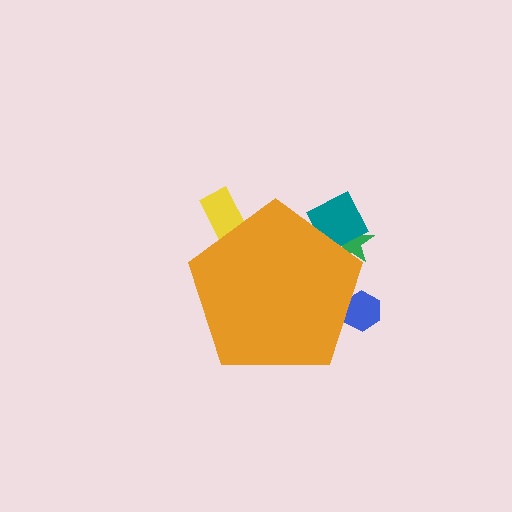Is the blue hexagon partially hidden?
Yes, the blue hexagon is partially hidden behind the orange pentagon.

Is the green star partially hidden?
Yes, the green star is partially hidden behind the orange pentagon.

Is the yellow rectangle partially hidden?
Yes, the yellow rectangle is partially hidden behind the orange pentagon.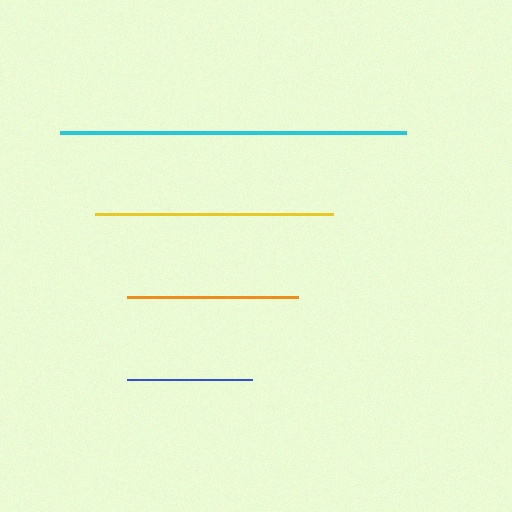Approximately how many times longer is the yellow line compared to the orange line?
The yellow line is approximately 1.4 times the length of the orange line.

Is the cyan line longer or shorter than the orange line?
The cyan line is longer than the orange line.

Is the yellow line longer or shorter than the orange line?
The yellow line is longer than the orange line.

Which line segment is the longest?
The cyan line is the longest at approximately 346 pixels.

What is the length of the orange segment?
The orange segment is approximately 171 pixels long.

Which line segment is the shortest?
The blue line is the shortest at approximately 125 pixels.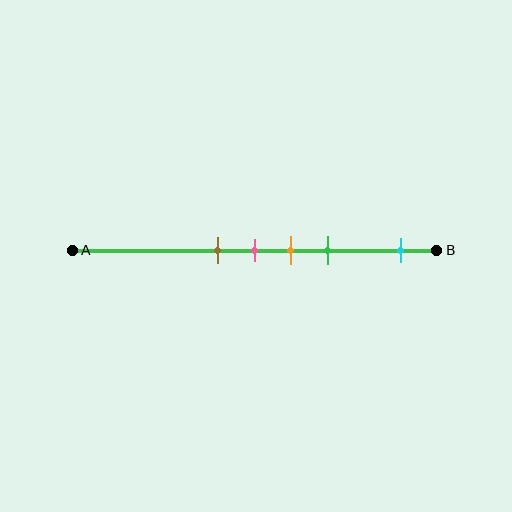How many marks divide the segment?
There are 5 marks dividing the segment.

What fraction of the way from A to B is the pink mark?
The pink mark is approximately 50% (0.5) of the way from A to B.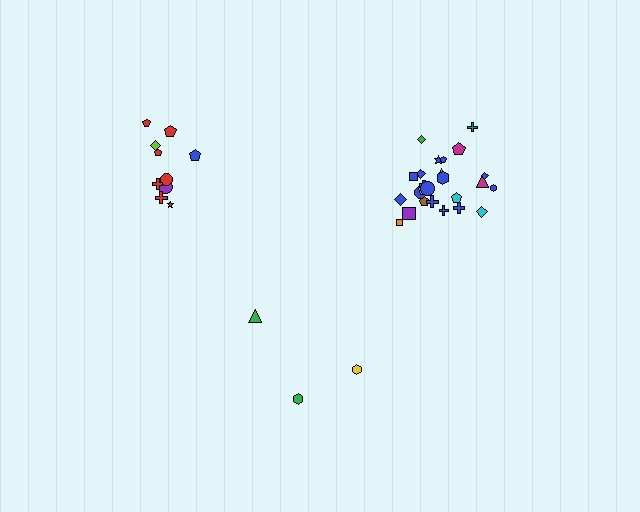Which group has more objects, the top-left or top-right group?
The top-right group.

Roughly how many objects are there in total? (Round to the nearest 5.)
Roughly 40 objects in total.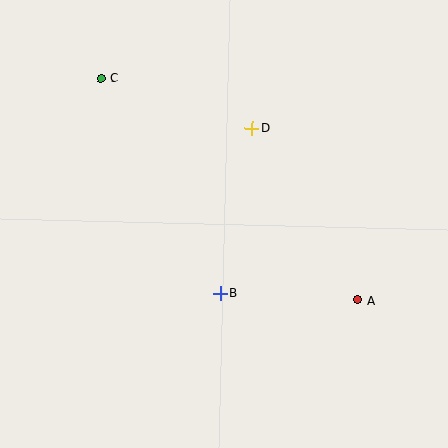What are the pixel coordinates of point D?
Point D is at (252, 128).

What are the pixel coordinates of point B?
Point B is at (220, 293).